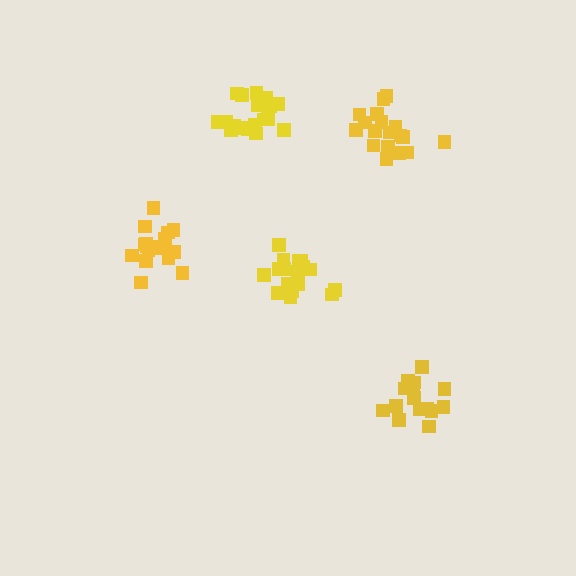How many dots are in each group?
Group 1: 15 dots, Group 2: 19 dots, Group 3: 18 dots, Group 4: 18 dots, Group 5: 18 dots (88 total).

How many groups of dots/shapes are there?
There are 5 groups.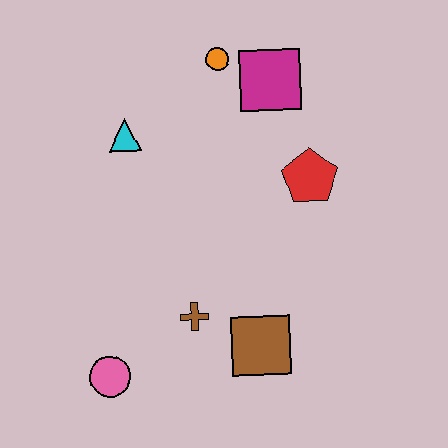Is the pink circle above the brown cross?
No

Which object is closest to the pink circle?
The brown cross is closest to the pink circle.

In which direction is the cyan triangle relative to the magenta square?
The cyan triangle is to the left of the magenta square.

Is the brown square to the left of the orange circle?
No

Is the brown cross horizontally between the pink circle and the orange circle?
Yes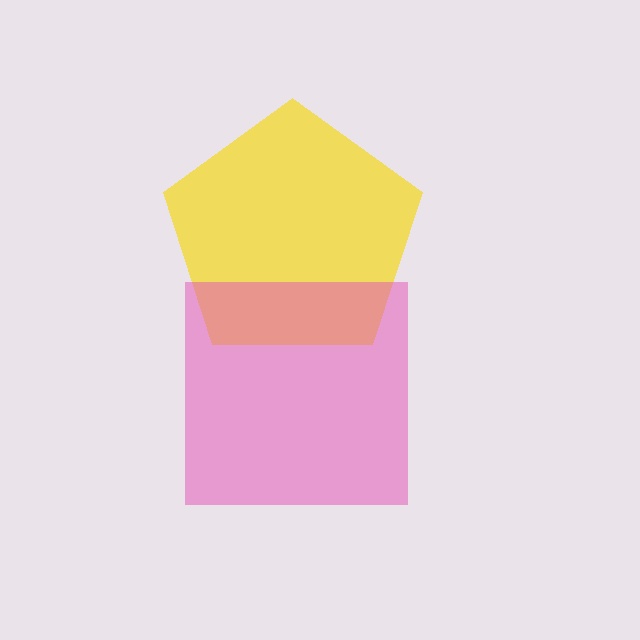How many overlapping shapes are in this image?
There are 2 overlapping shapes in the image.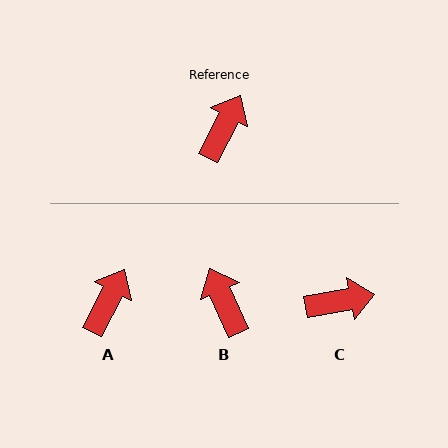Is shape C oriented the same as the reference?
No, it is off by about 52 degrees.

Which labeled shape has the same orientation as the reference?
A.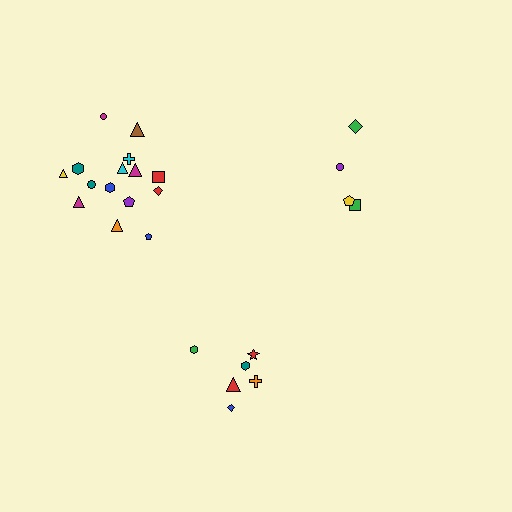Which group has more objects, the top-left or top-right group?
The top-left group.